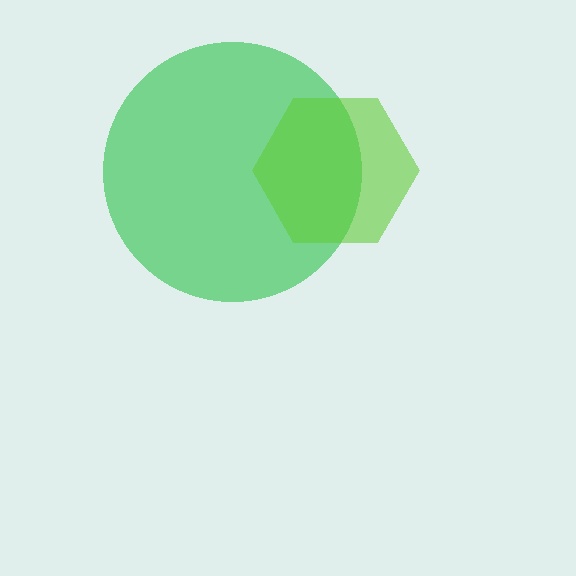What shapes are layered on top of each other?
The layered shapes are: a green circle, a lime hexagon.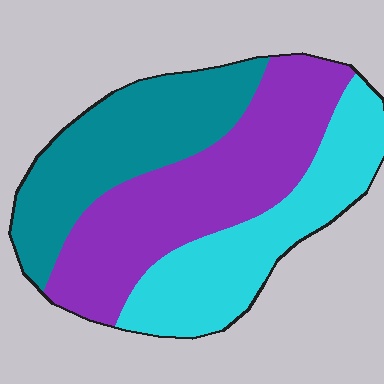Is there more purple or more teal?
Purple.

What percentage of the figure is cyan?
Cyan takes up between a sixth and a third of the figure.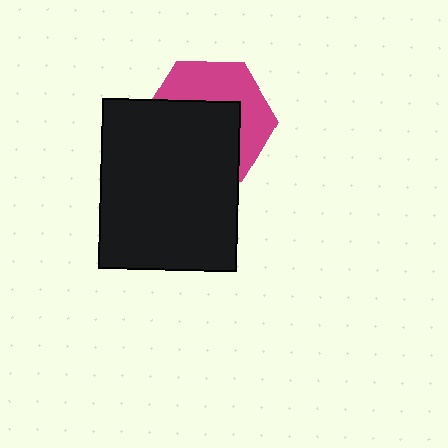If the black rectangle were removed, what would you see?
You would see the complete magenta hexagon.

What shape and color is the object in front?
The object in front is a black rectangle.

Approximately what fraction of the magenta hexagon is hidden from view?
Roughly 55% of the magenta hexagon is hidden behind the black rectangle.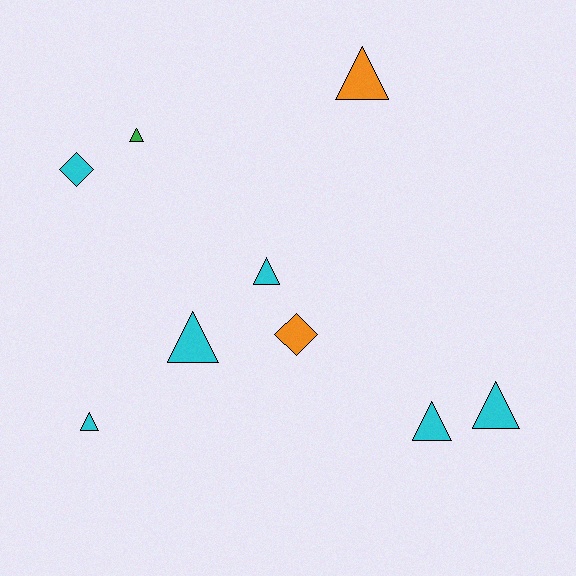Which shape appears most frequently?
Triangle, with 7 objects.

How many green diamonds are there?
There are no green diamonds.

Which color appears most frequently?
Cyan, with 6 objects.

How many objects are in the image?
There are 9 objects.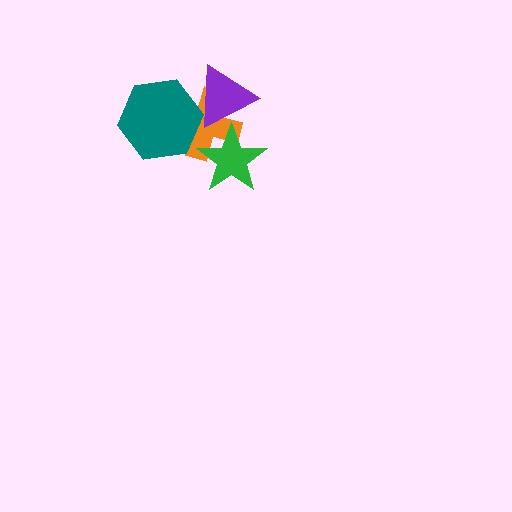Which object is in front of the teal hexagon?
The purple triangle is in front of the teal hexagon.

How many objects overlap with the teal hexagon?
2 objects overlap with the teal hexagon.